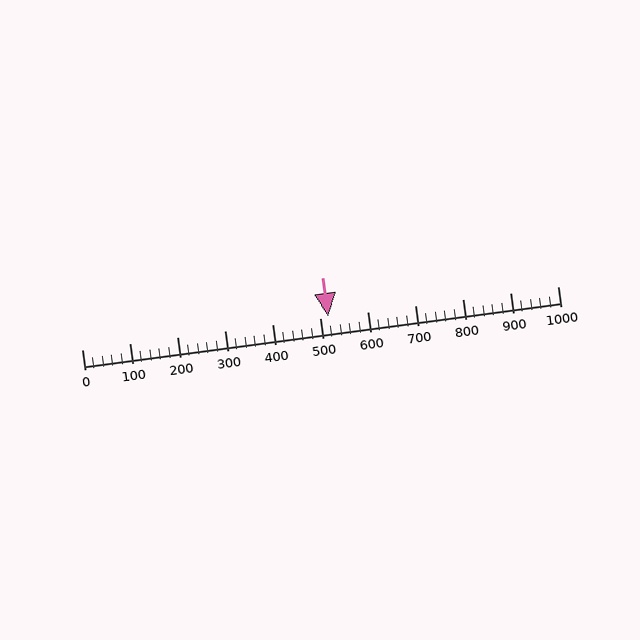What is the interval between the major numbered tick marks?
The major tick marks are spaced 100 units apart.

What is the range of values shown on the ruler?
The ruler shows values from 0 to 1000.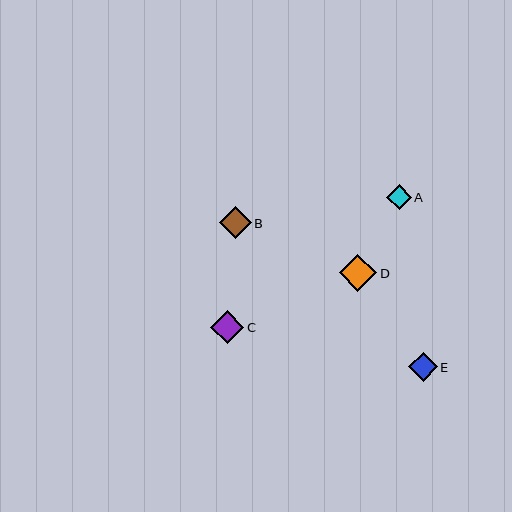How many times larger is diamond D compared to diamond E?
Diamond D is approximately 1.3 times the size of diamond E.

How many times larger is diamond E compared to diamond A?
Diamond E is approximately 1.2 times the size of diamond A.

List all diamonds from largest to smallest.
From largest to smallest: D, C, B, E, A.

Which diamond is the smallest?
Diamond A is the smallest with a size of approximately 25 pixels.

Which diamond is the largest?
Diamond D is the largest with a size of approximately 37 pixels.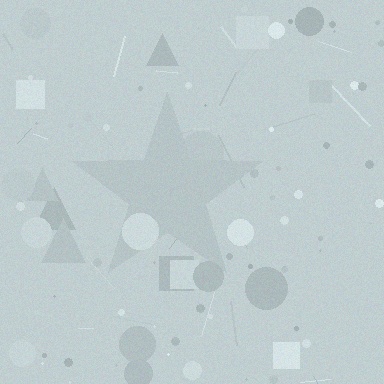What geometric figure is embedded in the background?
A star is embedded in the background.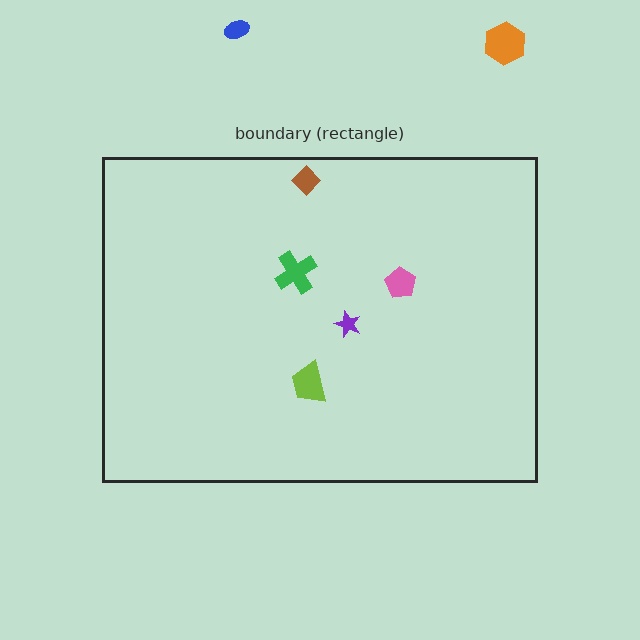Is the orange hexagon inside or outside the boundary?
Outside.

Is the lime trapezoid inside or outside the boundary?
Inside.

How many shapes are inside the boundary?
5 inside, 2 outside.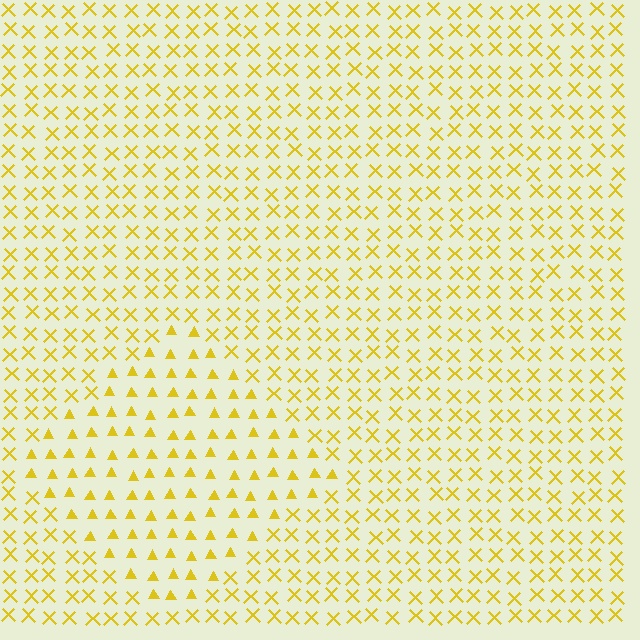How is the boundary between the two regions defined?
The boundary is defined by a change in element shape: triangles inside vs. X marks outside. All elements share the same color and spacing.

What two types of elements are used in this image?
The image uses triangles inside the diamond region and X marks outside it.